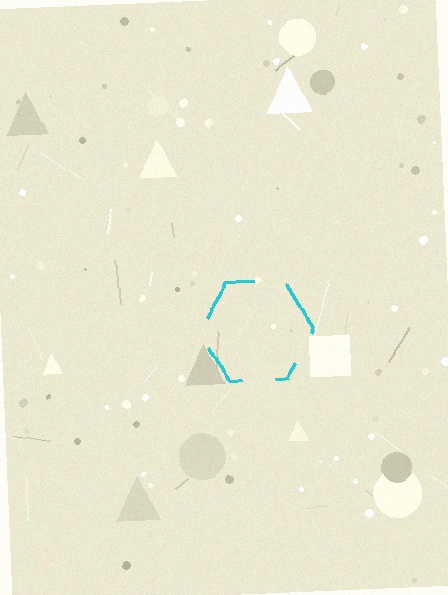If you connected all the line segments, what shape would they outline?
They would outline a hexagon.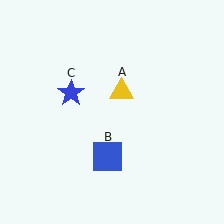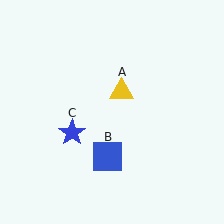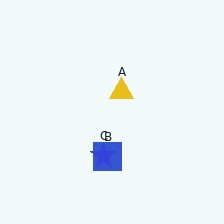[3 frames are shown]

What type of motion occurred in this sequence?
The blue star (object C) rotated counterclockwise around the center of the scene.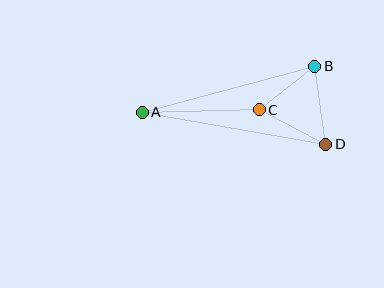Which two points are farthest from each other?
Points A and D are farthest from each other.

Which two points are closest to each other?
Points B and C are closest to each other.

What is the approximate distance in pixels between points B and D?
The distance between B and D is approximately 79 pixels.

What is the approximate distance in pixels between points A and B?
The distance between A and B is approximately 179 pixels.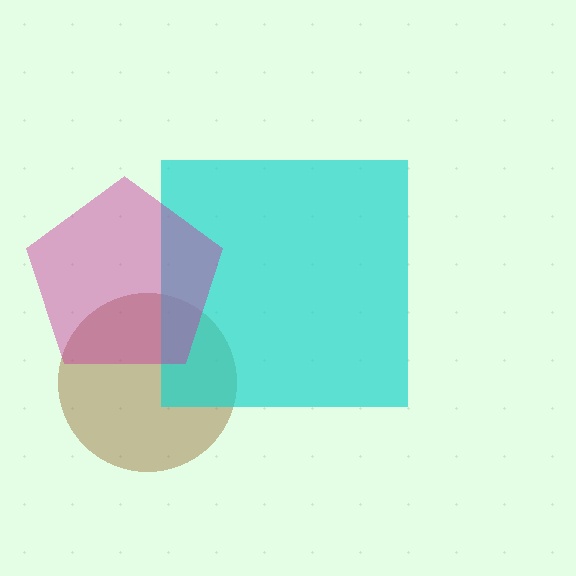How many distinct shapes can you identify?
There are 3 distinct shapes: a brown circle, a cyan square, a magenta pentagon.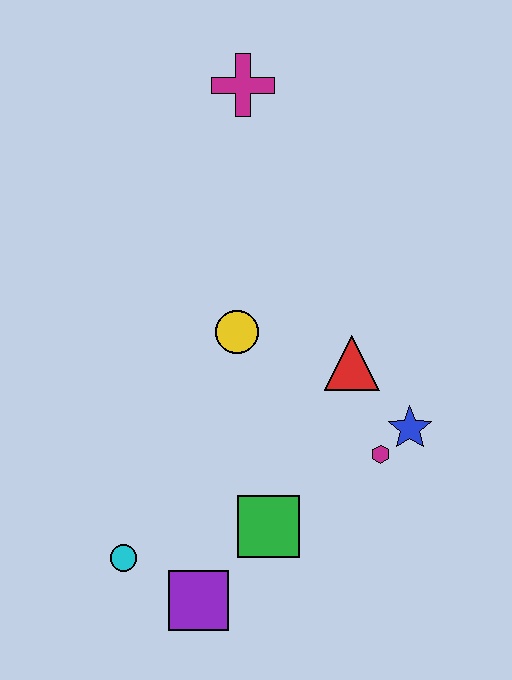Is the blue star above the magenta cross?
No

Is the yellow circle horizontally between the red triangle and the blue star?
No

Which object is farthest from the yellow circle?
The purple square is farthest from the yellow circle.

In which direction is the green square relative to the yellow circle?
The green square is below the yellow circle.